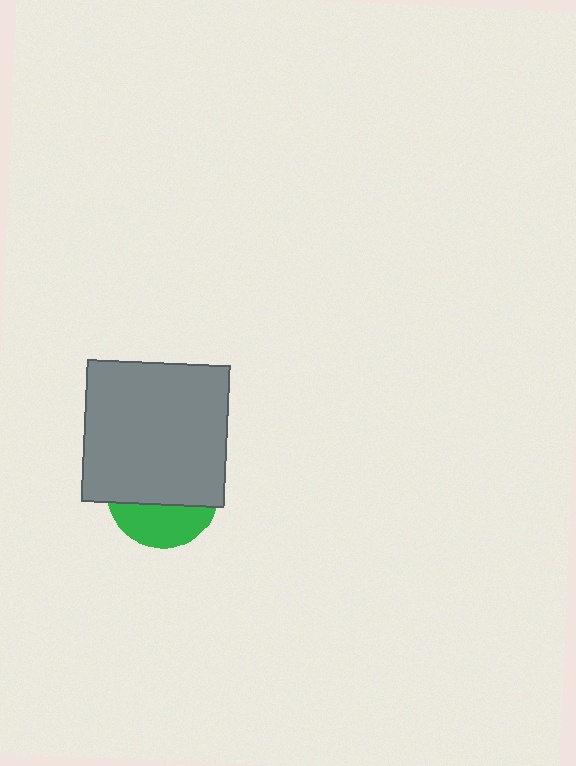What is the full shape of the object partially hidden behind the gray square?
The partially hidden object is a green circle.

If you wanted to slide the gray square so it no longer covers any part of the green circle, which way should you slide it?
Slide it up — that is the most direct way to separate the two shapes.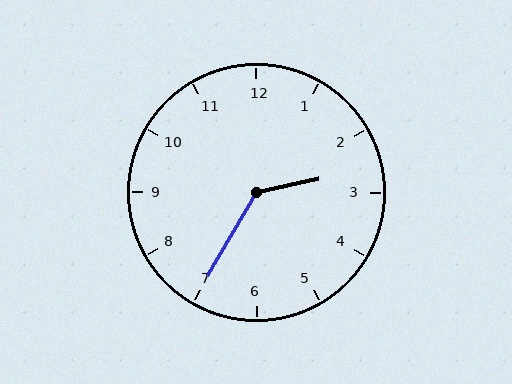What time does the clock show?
2:35.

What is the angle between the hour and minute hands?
Approximately 132 degrees.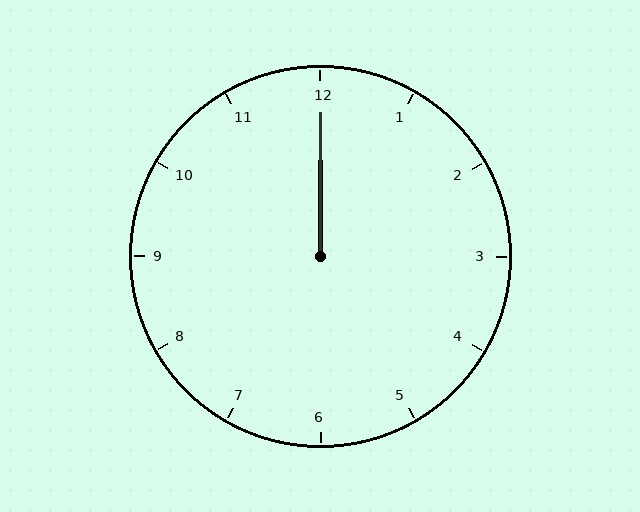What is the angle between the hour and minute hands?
Approximately 0 degrees.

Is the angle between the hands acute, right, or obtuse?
It is acute.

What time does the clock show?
12:00.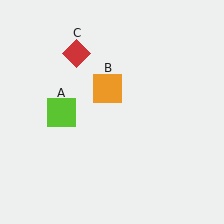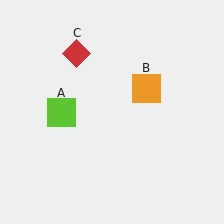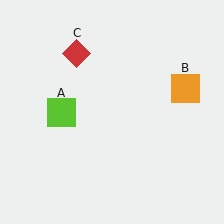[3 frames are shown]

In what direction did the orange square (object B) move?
The orange square (object B) moved right.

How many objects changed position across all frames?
1 object changed position: orange square (object B).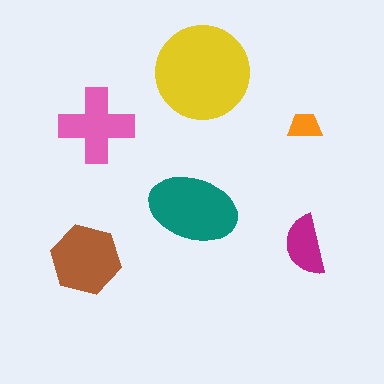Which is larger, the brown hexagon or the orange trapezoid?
The brown hexagon.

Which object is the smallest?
The orange trapezoid.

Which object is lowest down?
The brown hexagon is bottommost.